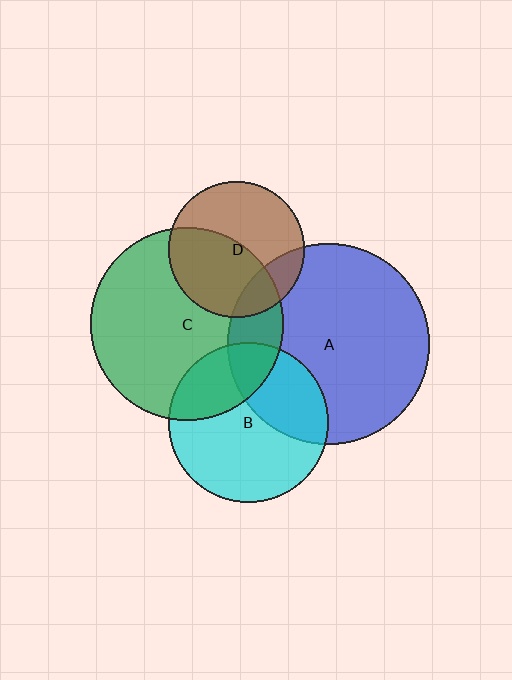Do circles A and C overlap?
Yes.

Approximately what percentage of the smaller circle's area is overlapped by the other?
Approximately 15%.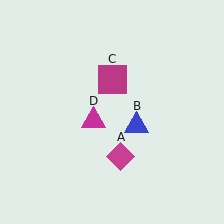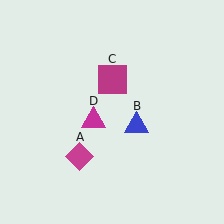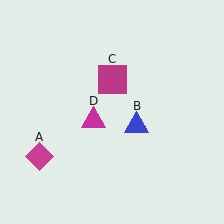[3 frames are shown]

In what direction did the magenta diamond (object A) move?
The magenta diamond (object A) moved left.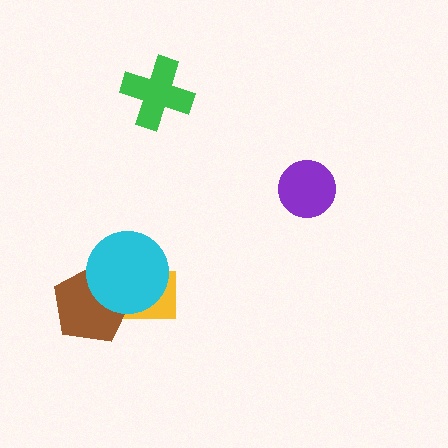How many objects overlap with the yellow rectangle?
2 objects overlap with the yellow rectangle.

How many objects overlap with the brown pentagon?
2 objects overlap with the brown pentagon.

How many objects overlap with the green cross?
0 objects overlap with the green cross.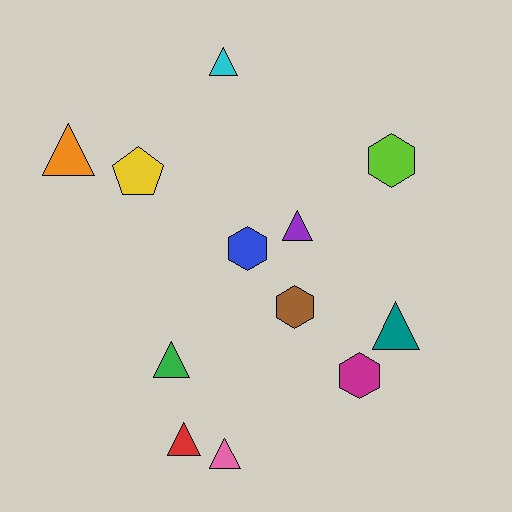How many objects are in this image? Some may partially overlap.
There are 12 objects.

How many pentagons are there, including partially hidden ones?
There is 1 pentagon.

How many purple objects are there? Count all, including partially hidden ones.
There is 1 purple object.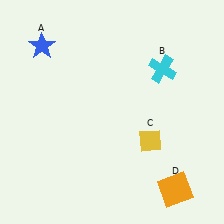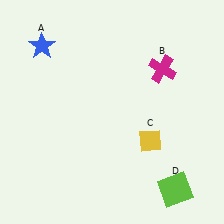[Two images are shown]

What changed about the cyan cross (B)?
In Image 1, B is cyan. In Image 2, it changed to magenta.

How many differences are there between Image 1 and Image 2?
There are 2 differences between the two images.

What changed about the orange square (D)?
In Image 1, D is orange. In Image 2, it changed to lime.